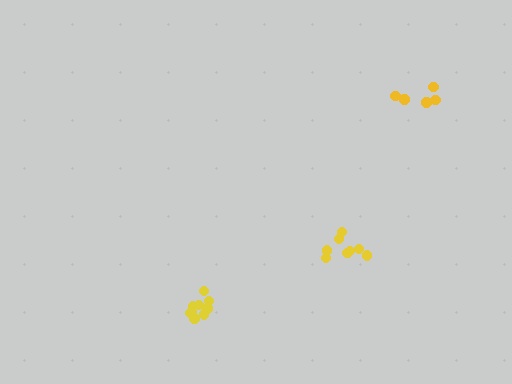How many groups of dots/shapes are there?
There are 3 groups.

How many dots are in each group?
Group 1: 9 dots, Group 2: 8 dots, Group 3: 5 dots (22 total).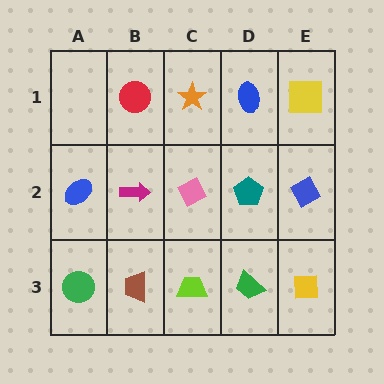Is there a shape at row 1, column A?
No, that cell is empty.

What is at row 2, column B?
A magenta arrow.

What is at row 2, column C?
A pink diamond.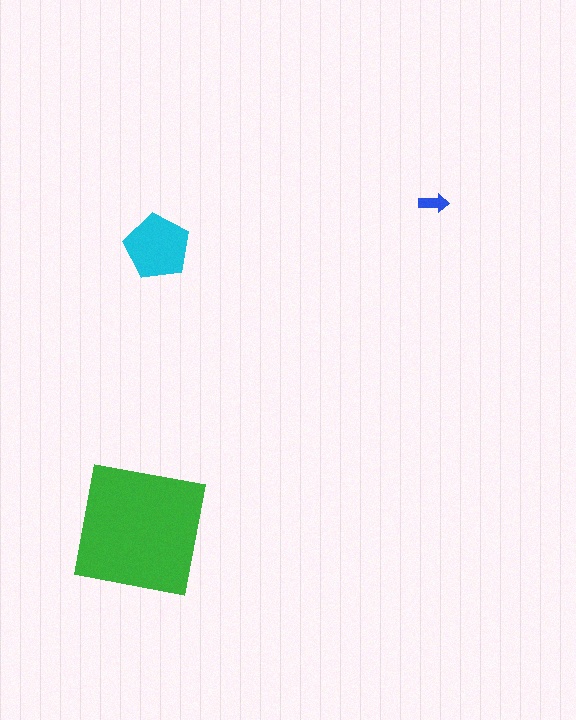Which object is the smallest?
The blue arrow.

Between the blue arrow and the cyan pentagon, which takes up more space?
The cyan pentagon.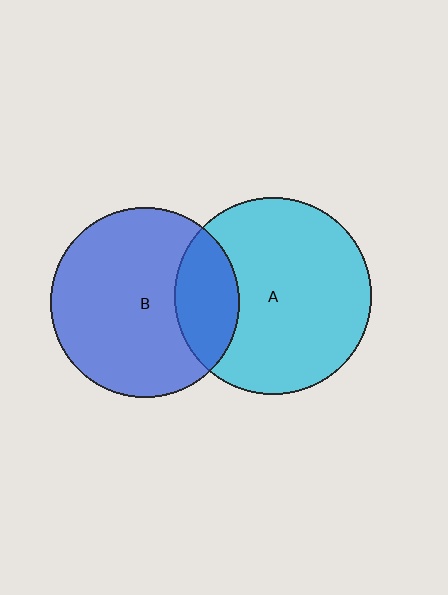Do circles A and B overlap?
Yes.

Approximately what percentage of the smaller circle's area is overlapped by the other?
Approximately 25%.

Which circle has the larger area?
Circle A (cyan).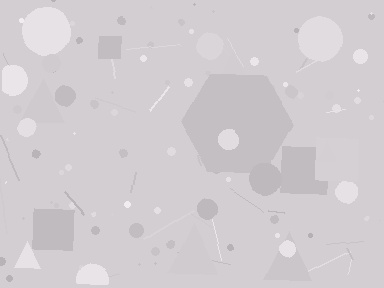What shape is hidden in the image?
A hexagon is hidden in the image.